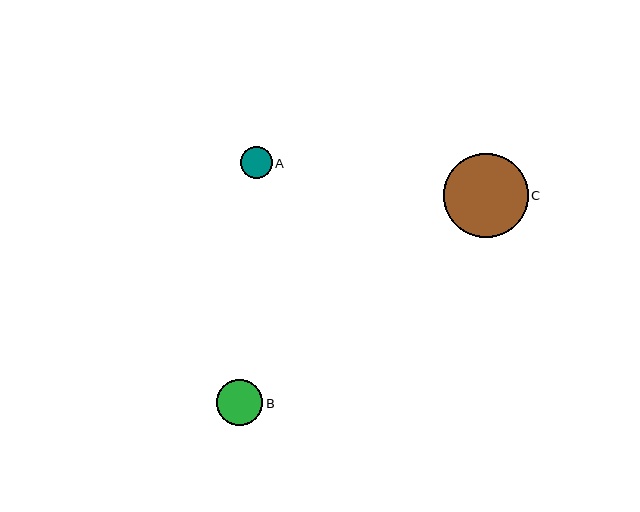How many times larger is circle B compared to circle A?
Circle B is approximately 1.5 times the size of circle A.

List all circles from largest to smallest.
From largest to smallest: C, B, A.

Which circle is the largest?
Circle C is the largest with a size of approximately 84 pixels.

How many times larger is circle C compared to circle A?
Circle C is approximately 2.7 times the size of circle A.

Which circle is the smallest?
Circle A is the smallest with a size of approximately 31 pixels.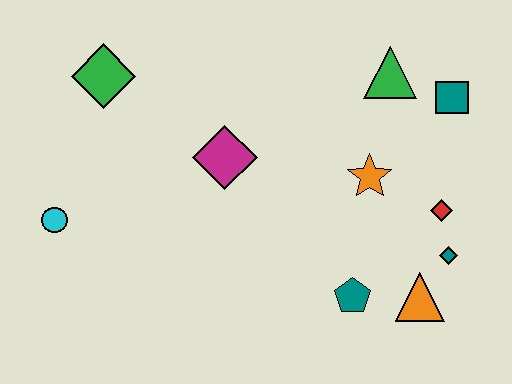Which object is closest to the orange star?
The red diamond is closest to the orange star.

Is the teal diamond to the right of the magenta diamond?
Yes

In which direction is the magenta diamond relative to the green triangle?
The magenta diamond is to the left of the green triangle.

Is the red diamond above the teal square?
No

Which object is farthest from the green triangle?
The cyan circle is farthest from the green triangle.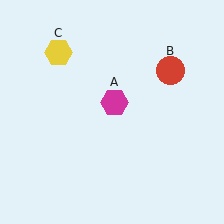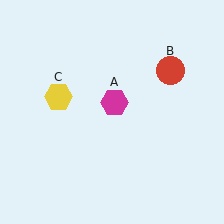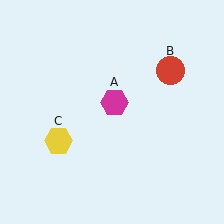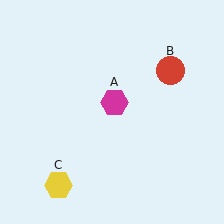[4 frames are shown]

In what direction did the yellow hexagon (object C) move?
The yellow hexagon (object C) moved down.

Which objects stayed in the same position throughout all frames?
Magenta hexagon (object A) and red circle (object B) remained stationary.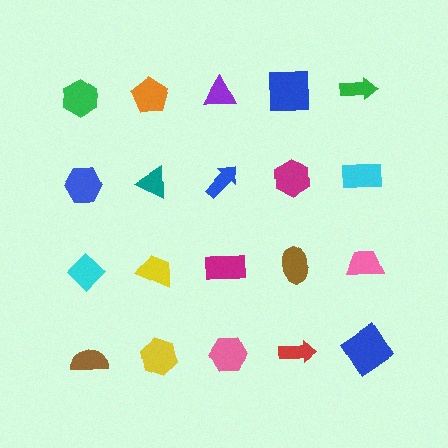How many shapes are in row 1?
5 shapes.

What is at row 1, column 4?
A blue square.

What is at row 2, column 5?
A cyan rectangle.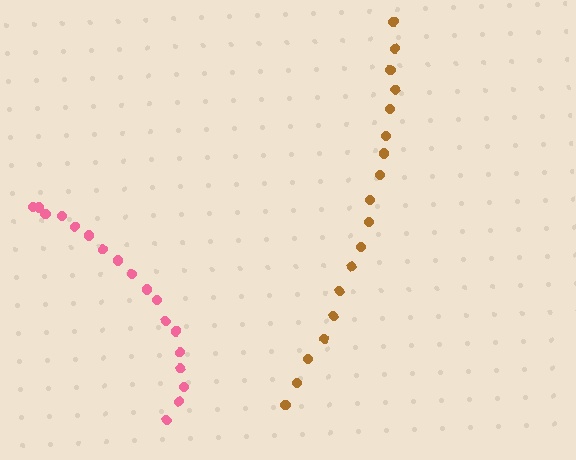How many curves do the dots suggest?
There are 2 distinct paths.